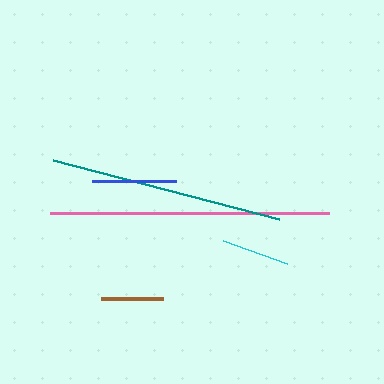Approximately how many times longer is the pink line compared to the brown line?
The pink line is approximately 4.5 times the length of the brown line.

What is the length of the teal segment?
The teal segment is approximately 233 pixels long.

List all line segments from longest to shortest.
From longest to shortest: pink, teal, blue, cyan, brown.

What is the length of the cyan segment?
The cyan segment is approximately 68 pixels long.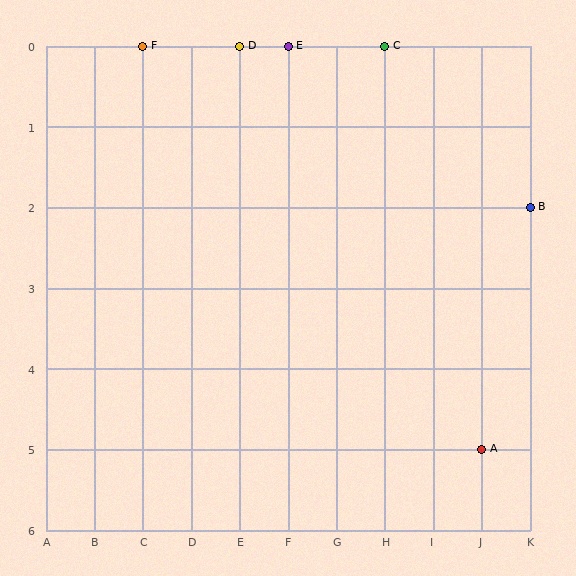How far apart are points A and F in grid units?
Points A and F are 7 columns and 5 rows apart (about 8.6 grid units diagonally).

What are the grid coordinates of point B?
Point B is at grid coordinates (K, 2).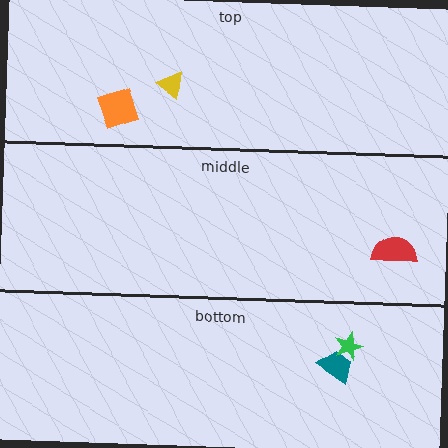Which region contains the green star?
The bottom region.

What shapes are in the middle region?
The red semicircle.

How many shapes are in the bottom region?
2.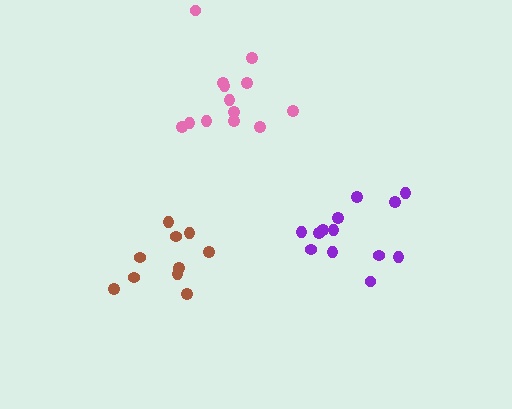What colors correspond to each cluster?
The clusters are colored: purple, brown, pink.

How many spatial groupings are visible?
There are 3 spatial groupings.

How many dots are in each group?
Group 1: 13 dots, Group 2: 10 dots, Group 3: 13 dots (36 total).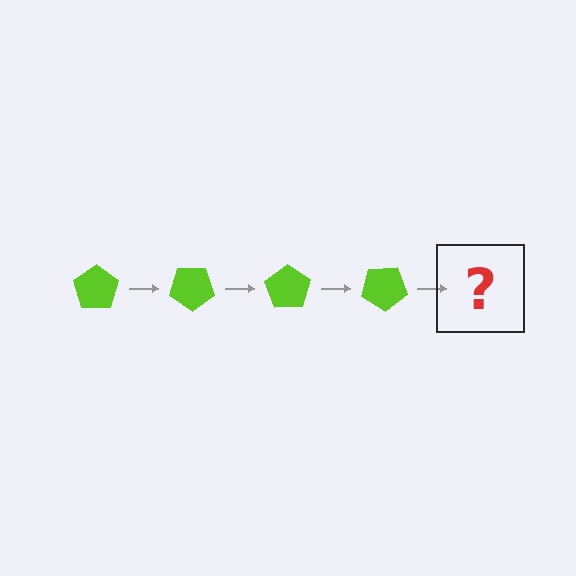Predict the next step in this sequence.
The next step is a lime pentagon rotated 140 degrees.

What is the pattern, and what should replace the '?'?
The pattern is that the pentagon rotates 35 degrees each step. The '?' should be a lime pentagon rotated 140 degrees.